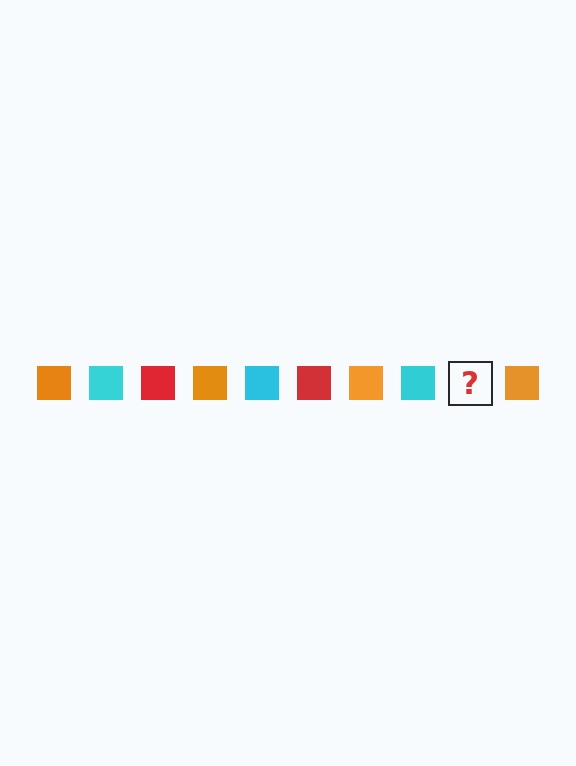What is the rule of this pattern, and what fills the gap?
The rule is that the pattern cycles through orange, cyan, red squares. The gap should be filled with a red square.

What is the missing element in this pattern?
The missing element is a red square.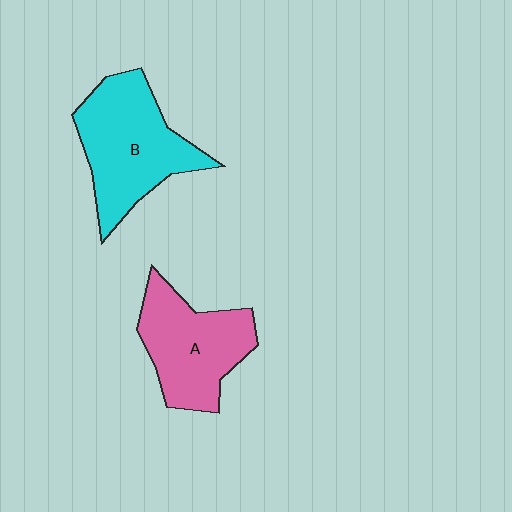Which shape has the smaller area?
Shape A (pink).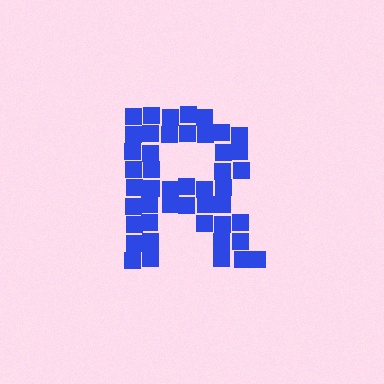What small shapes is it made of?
It is made of small squares.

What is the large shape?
The large shape is the letter R.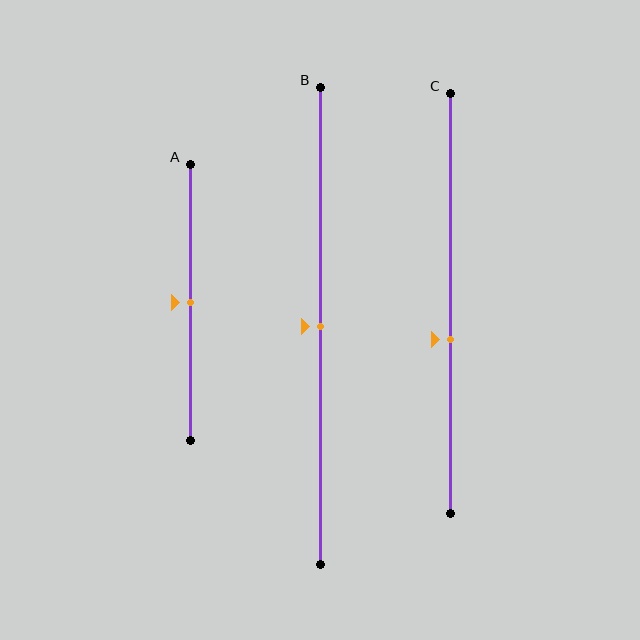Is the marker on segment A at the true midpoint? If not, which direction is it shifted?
Yes, the marker on segment A is at the true midpoint.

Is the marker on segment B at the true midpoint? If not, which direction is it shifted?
Yes, the marker on segment B is at the true midpoint.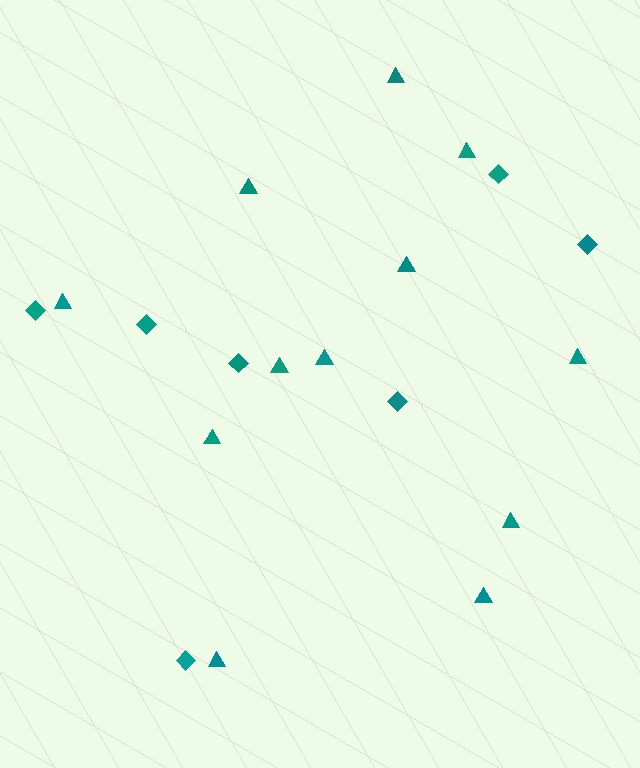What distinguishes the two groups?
There are 2 groups: one group of triangles (12) and one group of diamonds (7).